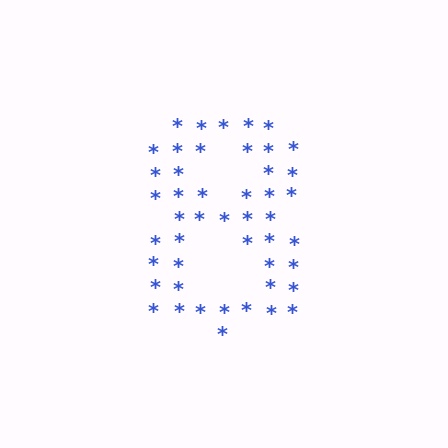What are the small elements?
The small elements are asterisks.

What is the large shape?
The large shape is the digit 8.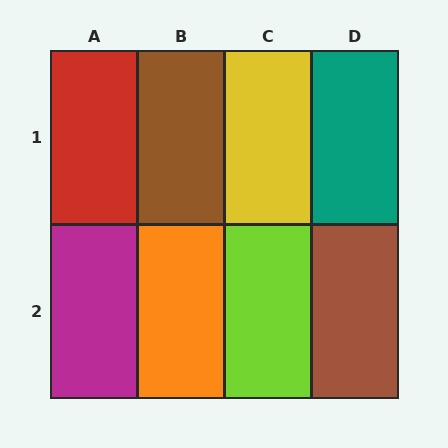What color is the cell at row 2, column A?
Magenta.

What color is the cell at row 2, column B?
Orange.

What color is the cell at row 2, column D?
Brown.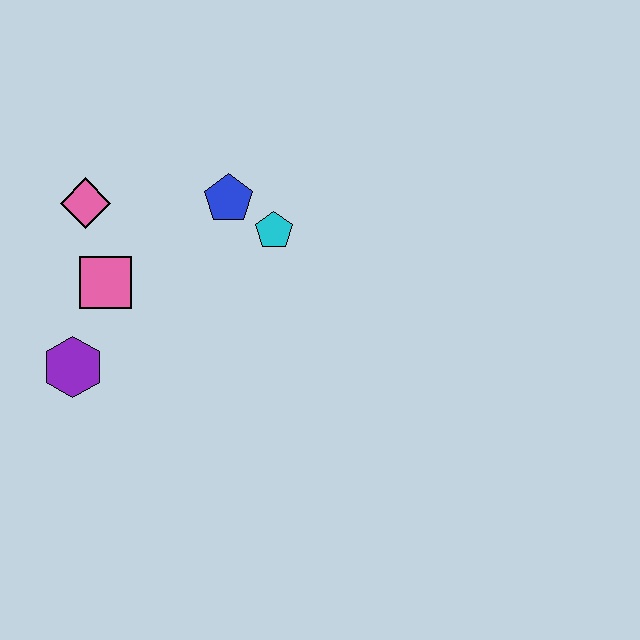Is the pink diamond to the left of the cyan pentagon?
Yes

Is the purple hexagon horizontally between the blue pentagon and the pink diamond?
No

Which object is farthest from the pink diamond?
The cyan pentagon is farthest from the pink diamond.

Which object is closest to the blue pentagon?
The cyan pentagon is closest to the blue pentagon.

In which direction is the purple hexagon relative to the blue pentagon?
The purple hexagon is below the blue pentagon.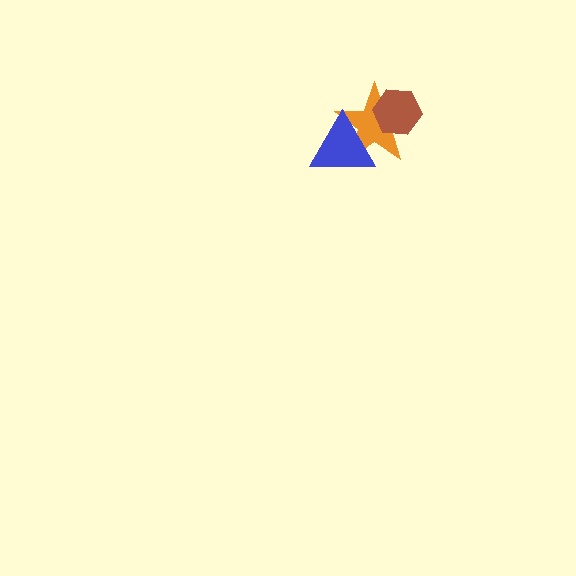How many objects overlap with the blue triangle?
1 object overlaps with the blue triangle.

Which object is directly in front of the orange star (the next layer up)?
The brown hexagon is directly in front of the orange star.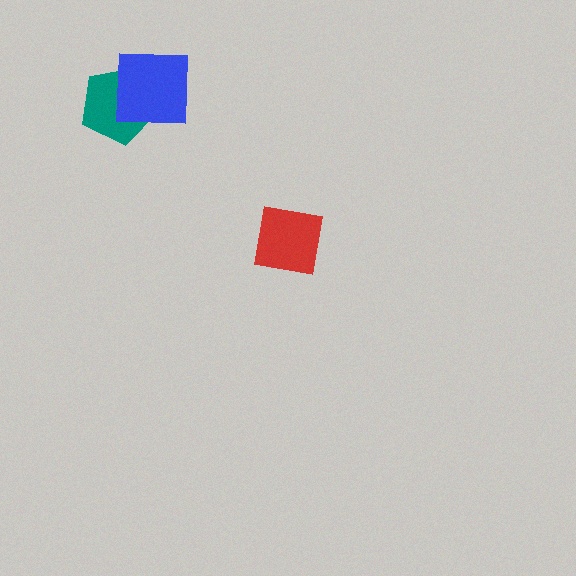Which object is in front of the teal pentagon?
The blue square is in front of the teal pentagon.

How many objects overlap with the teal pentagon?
1 object overlaps with the teal pentagon.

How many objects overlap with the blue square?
1 object overlaps with the blue square.